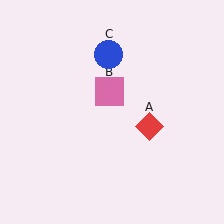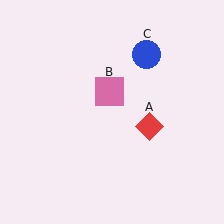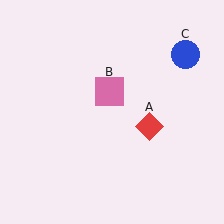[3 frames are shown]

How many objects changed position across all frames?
1 object changed position: blue circle (object C).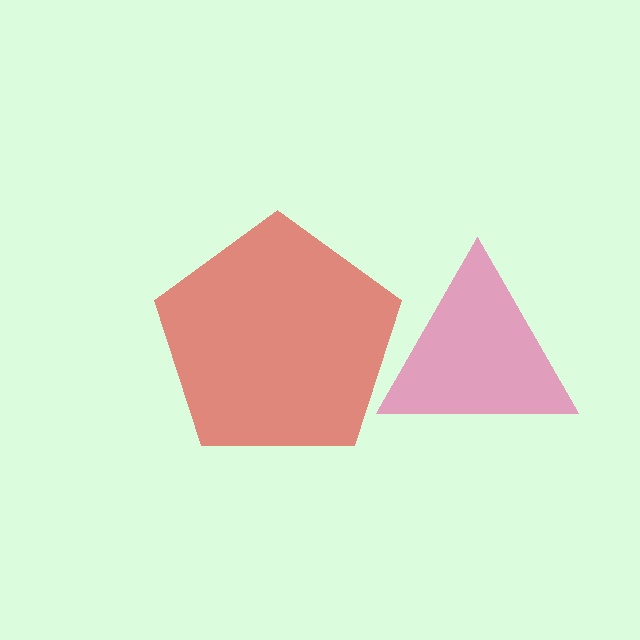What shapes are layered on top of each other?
The layered shapes are: a pink triangle, a red pentagon.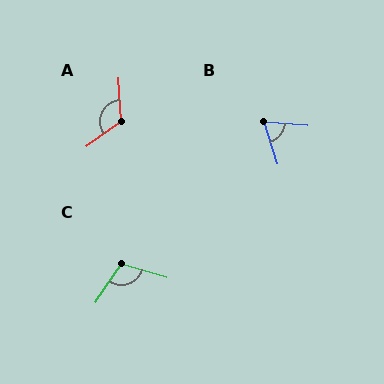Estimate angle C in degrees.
Approximately 108 degrees.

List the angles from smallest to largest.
B (68°), C (108°), A (122°).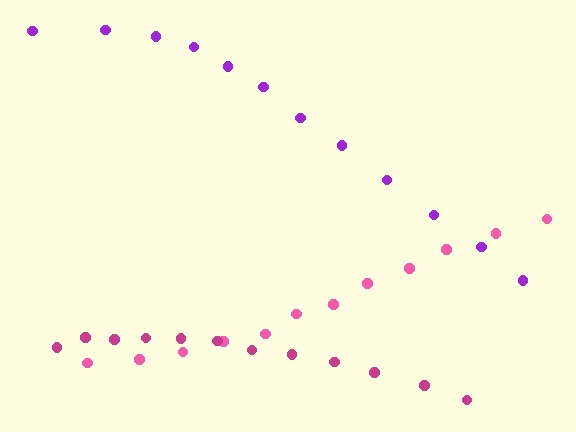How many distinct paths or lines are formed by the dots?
There are 3 distinct paths.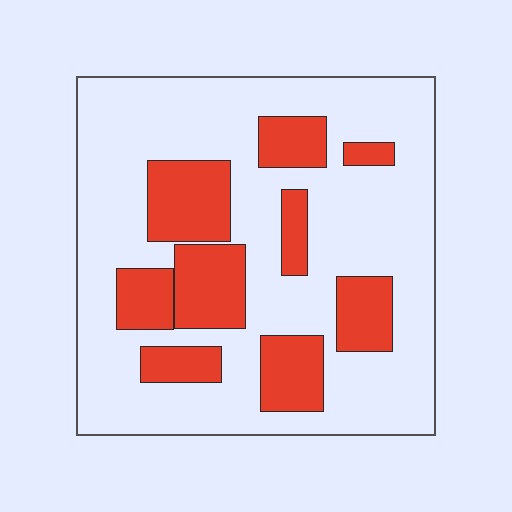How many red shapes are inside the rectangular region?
9.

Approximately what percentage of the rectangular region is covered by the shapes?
Approximately 30%.